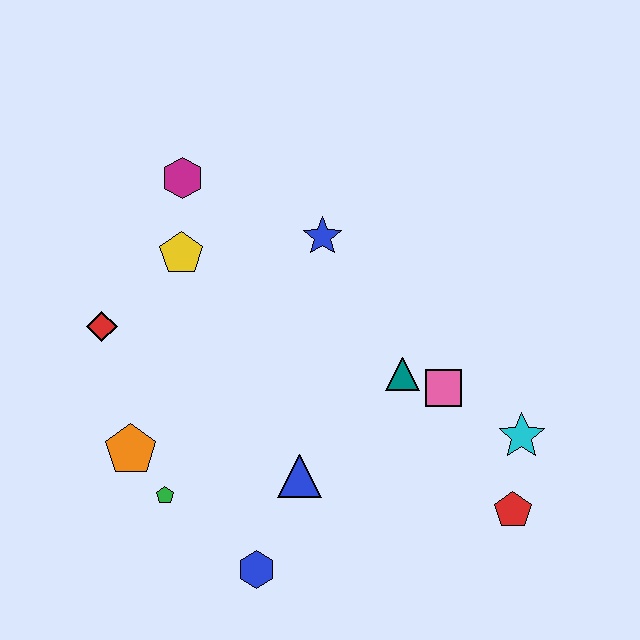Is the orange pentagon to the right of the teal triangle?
No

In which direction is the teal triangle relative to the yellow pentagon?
The teal triangle is to the right of the yellow pentagon.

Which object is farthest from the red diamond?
The red pentagon is farthest from the red diamond.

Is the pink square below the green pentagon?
No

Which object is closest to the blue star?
The yellow pentagon is closest to the blue star.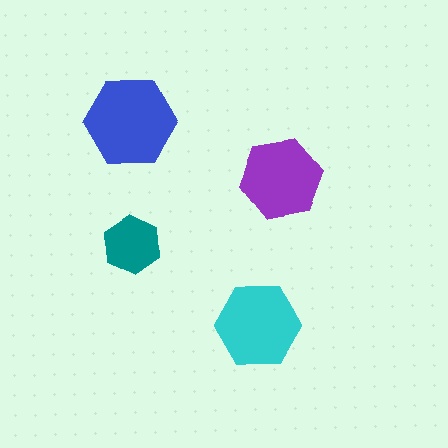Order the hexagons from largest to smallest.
the blue one, the cyan one, the purple one, the teal one.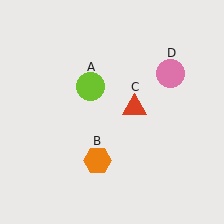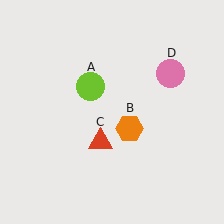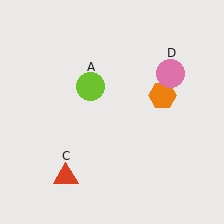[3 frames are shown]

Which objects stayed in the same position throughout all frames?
Lime circle (object A) and pink circle (object D) remained stationary.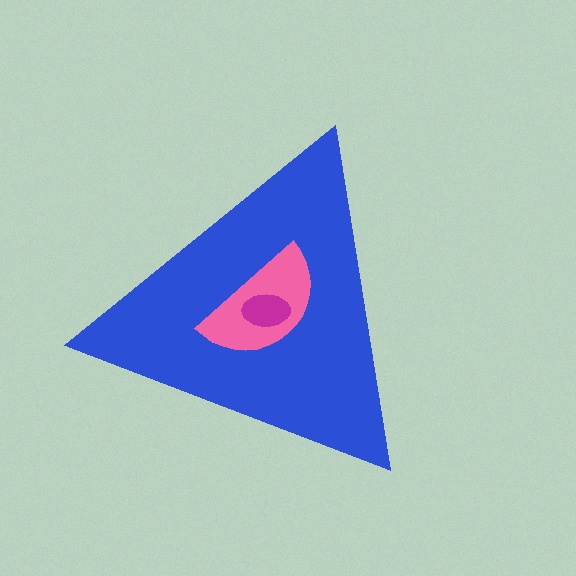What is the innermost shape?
The magenta ellipse.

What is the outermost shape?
The blue triangle.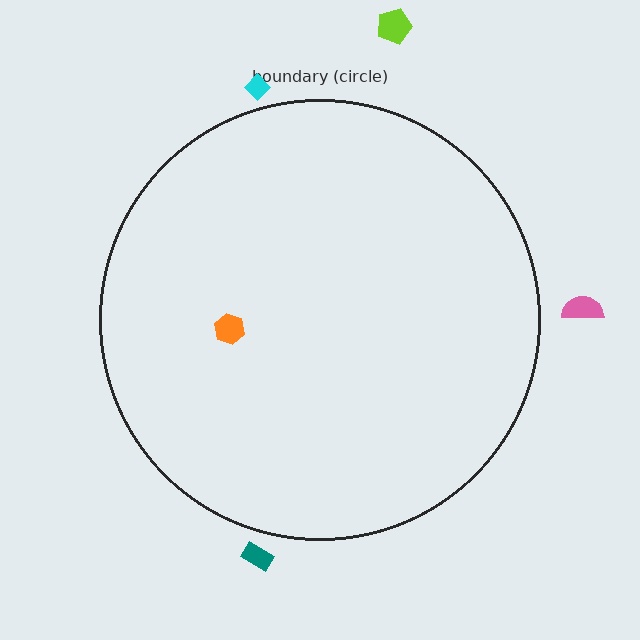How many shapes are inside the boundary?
1 inside, 4 outside.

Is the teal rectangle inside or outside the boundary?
Outside.